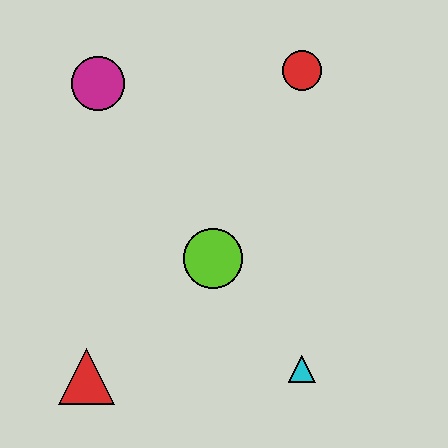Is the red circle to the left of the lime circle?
No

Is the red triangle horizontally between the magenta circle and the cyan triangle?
No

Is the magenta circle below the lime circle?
No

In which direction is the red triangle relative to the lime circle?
The red triangle is to the left of the lime circle.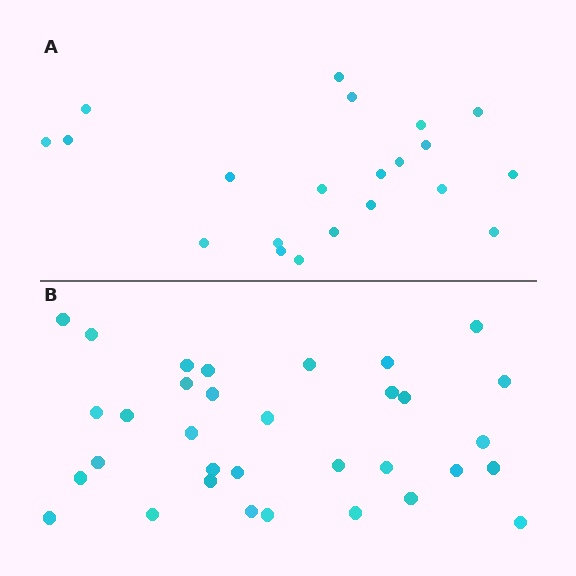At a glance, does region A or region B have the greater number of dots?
Region B (the bottom region) has more dots.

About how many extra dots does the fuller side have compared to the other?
Region B has roughly 12 or so more dots than region A.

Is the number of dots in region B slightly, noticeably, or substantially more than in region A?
Region B has substantially more. The ratio is roughly 1.6 to 1.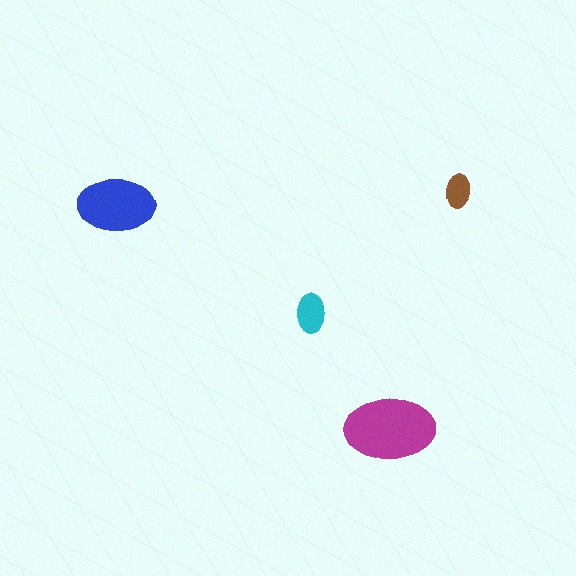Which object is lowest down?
The magenta ellipse is bottommost.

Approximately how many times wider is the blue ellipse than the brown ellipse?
About 2 times wider.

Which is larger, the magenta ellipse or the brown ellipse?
The magenta one.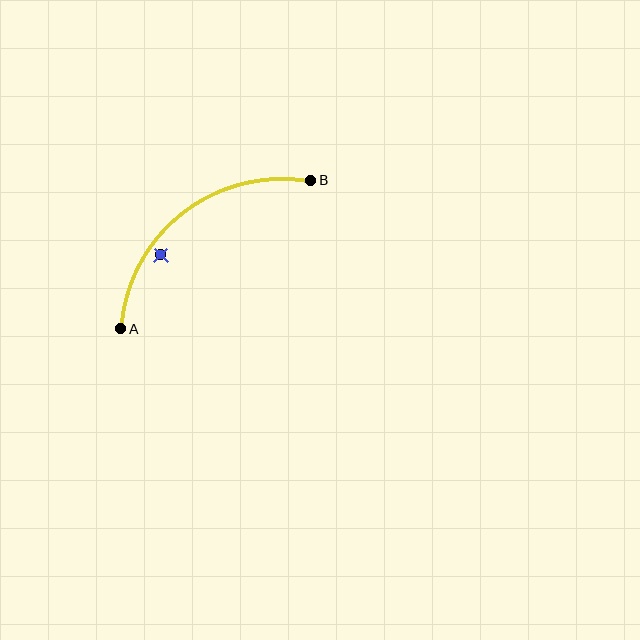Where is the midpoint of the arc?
The arc midpoint is the point on the curve farthest from the straight line joining A and B. It sits above and to the left of that line.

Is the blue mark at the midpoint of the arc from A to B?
No — the blue mark does not lie on the arc at all. It sits slightly inside the curve.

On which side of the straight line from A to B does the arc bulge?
The arc bulges above and to the left of the straight line connecting A and B.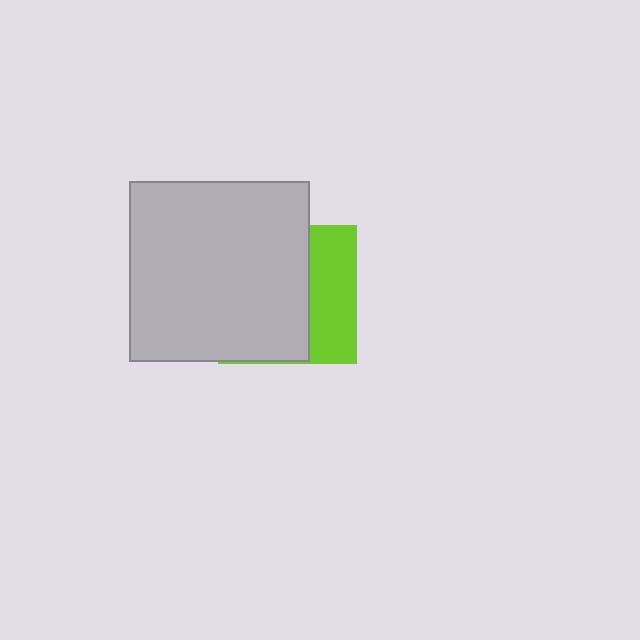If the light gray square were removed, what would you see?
You would see the complete lime square.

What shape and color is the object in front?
The object in front is a light gray square.